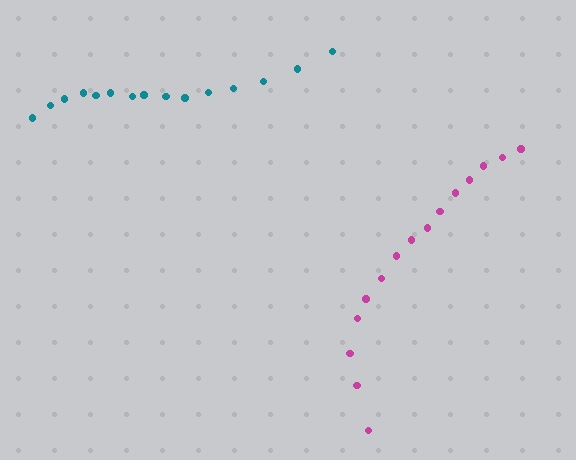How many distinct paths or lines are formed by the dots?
There are 2 distinct paths.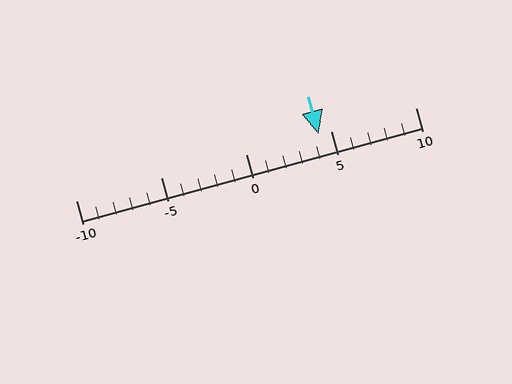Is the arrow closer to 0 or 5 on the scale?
The arrow is closer to 5.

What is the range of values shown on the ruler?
The ruler shows values from -10 to 10.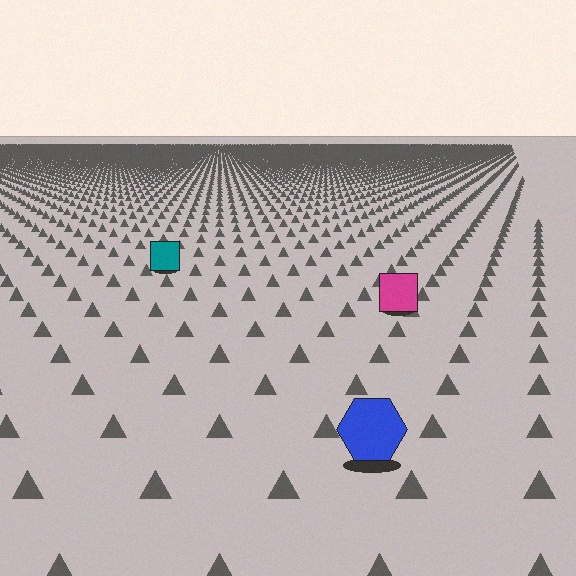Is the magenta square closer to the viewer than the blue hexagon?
No. The blue hexagon is closer — you can tell from the texture gradient: the ground texture is coarser near it.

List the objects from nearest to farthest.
From nearest to farthest: the blue hexagon, the magenta square, the teal square.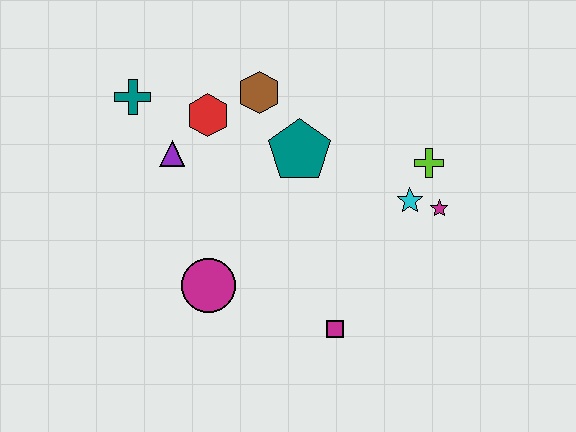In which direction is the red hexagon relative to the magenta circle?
The red hexagon is above the magenta circle.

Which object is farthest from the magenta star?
The teal cross is farthest from the magenta star.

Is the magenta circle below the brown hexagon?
Yes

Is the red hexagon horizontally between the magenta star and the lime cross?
No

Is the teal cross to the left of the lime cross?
Yes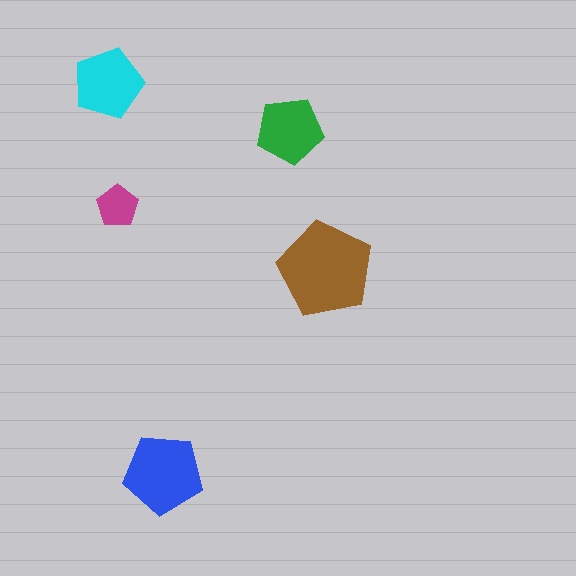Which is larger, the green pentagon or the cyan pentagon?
The cyan one.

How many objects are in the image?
There are 5 objects in the image.